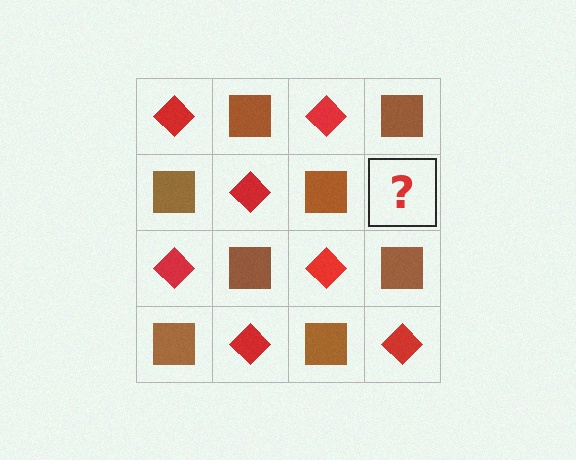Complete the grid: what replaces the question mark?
The question mark should be replaced with a red diamond.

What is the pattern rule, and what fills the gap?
The rule is that it alternates red diamond and brown square in a checkerboard pattern. The gap should be filled with a red diamond.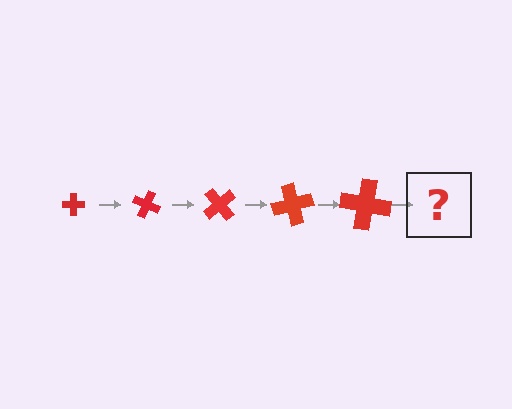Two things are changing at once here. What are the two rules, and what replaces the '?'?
The two rules are that the cross grows larger each step and it rotates 25 degrees each step. The '?' should be a cross, larger than the previous one and rotated 125 degrees from the start.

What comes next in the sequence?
The next element should be a cross, larger than the previous one and rotated 125 degrees from the start.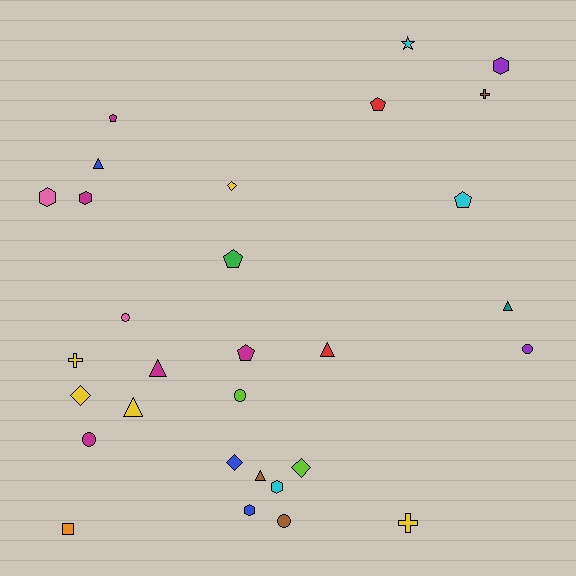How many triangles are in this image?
There are 6 triangles.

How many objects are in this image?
There are 30 objects.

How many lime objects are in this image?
There are 2 lime objects.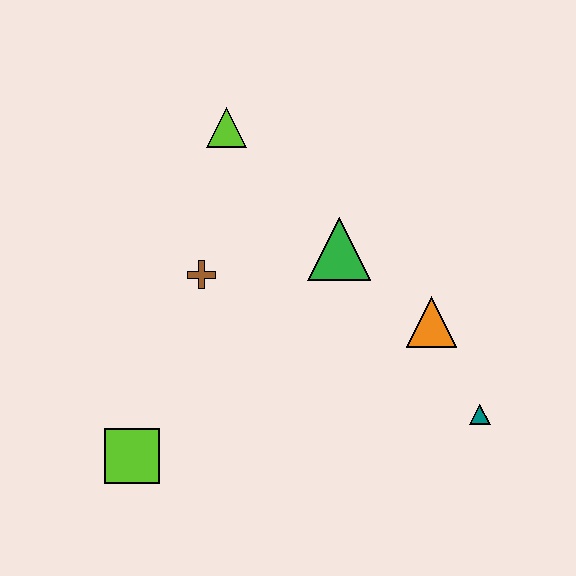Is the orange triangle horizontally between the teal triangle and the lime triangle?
Yes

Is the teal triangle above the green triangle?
No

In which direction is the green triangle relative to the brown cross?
The green triangle is to the right of the brown cross.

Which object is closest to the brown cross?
The green triangle is closest to the brown cross.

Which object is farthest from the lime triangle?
The teal triangle is farthest from the lime triangle.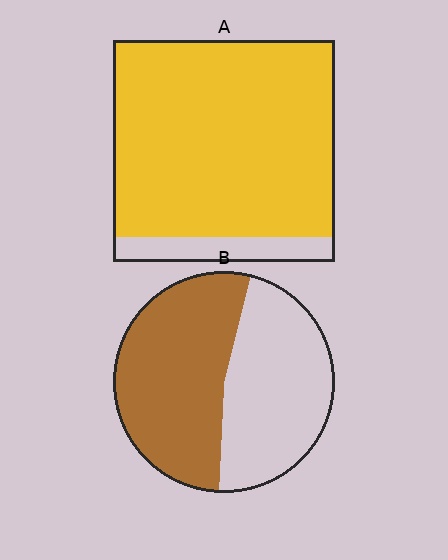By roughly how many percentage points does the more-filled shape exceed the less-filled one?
By roughly 35 percentage points (A over B).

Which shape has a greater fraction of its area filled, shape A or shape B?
Shape A.